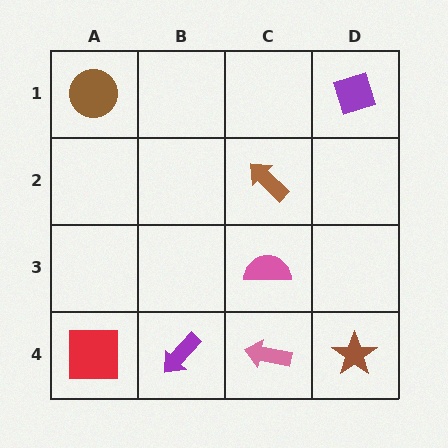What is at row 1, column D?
A purple diamond.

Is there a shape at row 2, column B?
No, that cell is empty.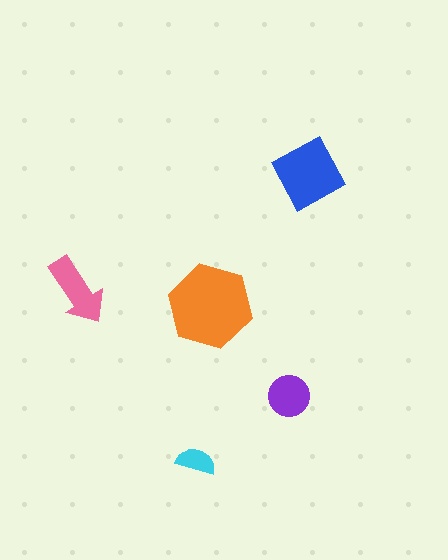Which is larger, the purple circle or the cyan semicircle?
The purple circle.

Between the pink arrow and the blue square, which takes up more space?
The blue square.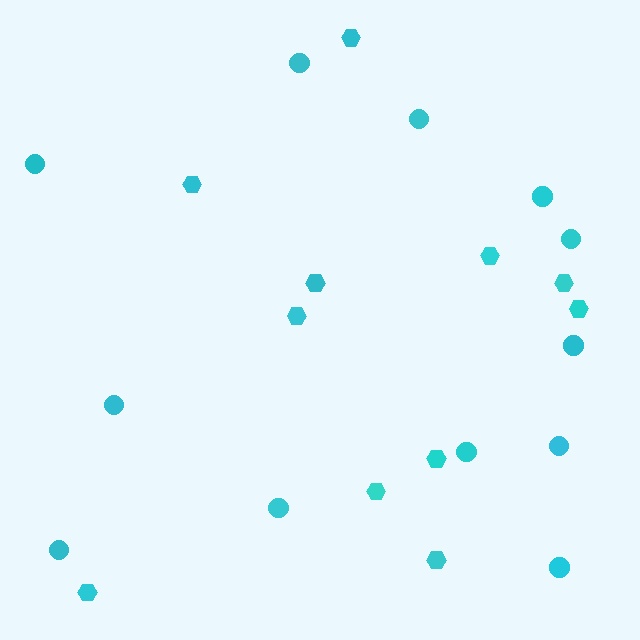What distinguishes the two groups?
There are 2 groups: one group of hexagons (11) and one group of circles (12).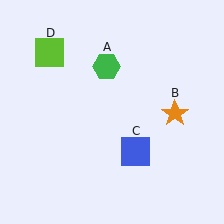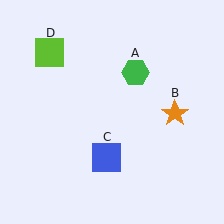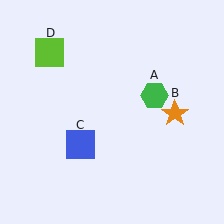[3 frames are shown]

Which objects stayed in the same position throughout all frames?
Orange star (object B) and lime square (object D) remained stationary.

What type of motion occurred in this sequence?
The green hexagon (object A), blue square (object C) rotated clockwise around the center of the scene.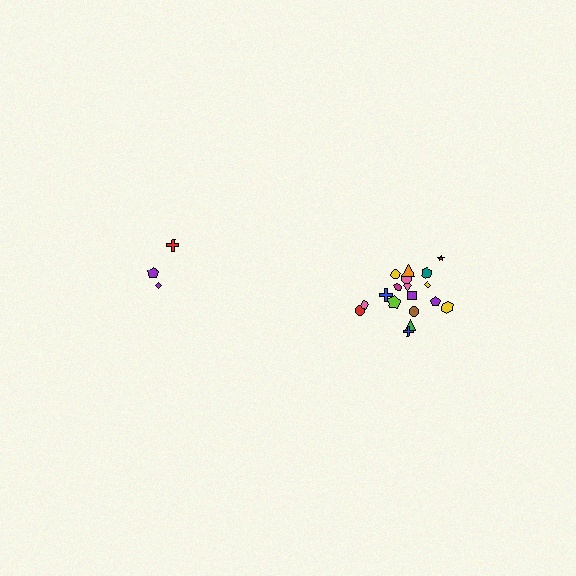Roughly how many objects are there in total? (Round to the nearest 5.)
Roughly 20 objects in total.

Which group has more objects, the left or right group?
The right group.